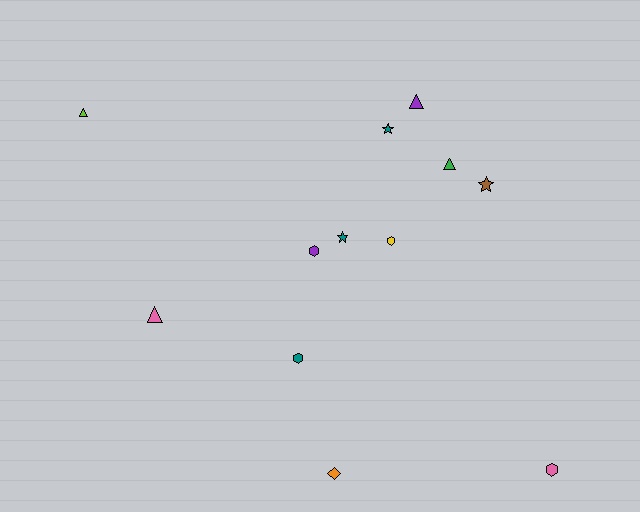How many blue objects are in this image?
There are no blue objects.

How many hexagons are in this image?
There are 4 hexagons.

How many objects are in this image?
There are 12 objects.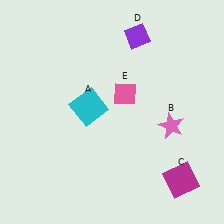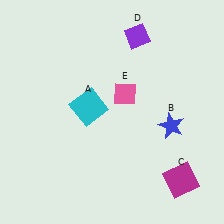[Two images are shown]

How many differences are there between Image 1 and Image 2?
There is 1 difference between the two images.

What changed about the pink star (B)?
In Image 1, B is pink. In Image 2, it changed to blue.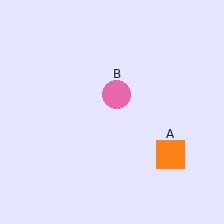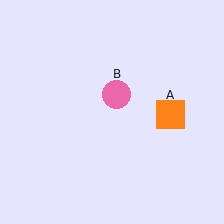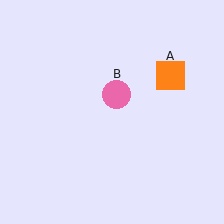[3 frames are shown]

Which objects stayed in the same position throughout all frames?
Pink circle (object B) remained stationary.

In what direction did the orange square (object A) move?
The orange square (object A) moved up.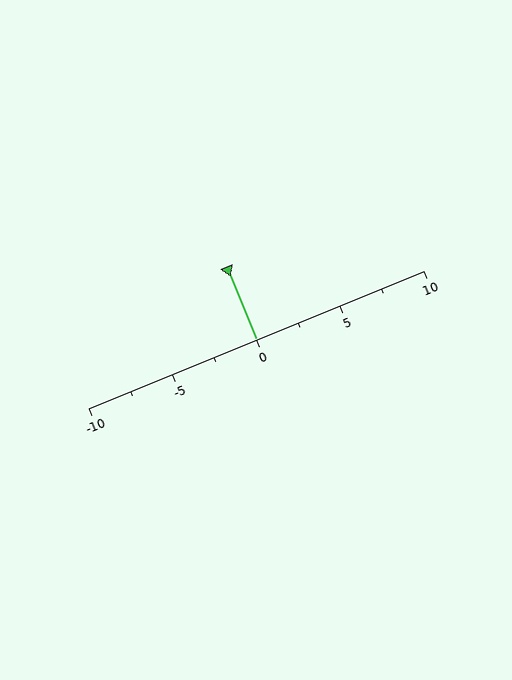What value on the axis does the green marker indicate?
The marker indicates approximately 0.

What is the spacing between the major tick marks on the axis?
The major ticks are spaced 5 apart.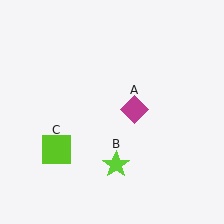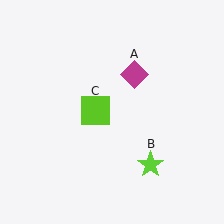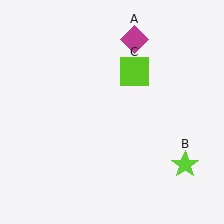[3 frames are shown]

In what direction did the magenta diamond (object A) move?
The magenta diamond (object A) moved up.